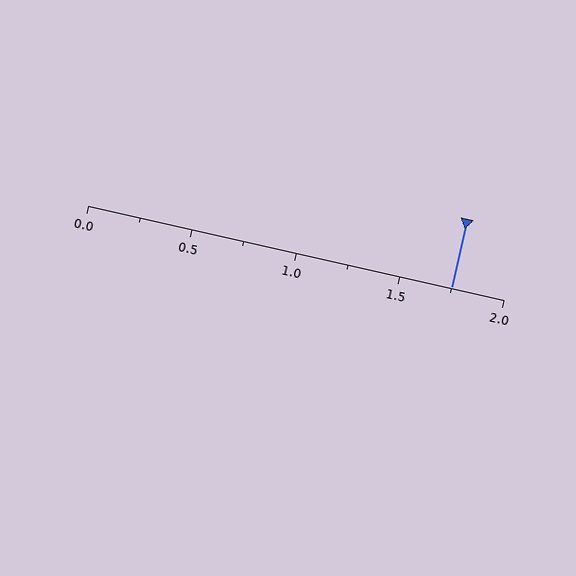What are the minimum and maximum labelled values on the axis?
The axis runs from 0.0 to 2.0.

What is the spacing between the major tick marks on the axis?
The major ticks are spaced 0.5 apart.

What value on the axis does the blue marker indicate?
The marker indicates approximately 1.75.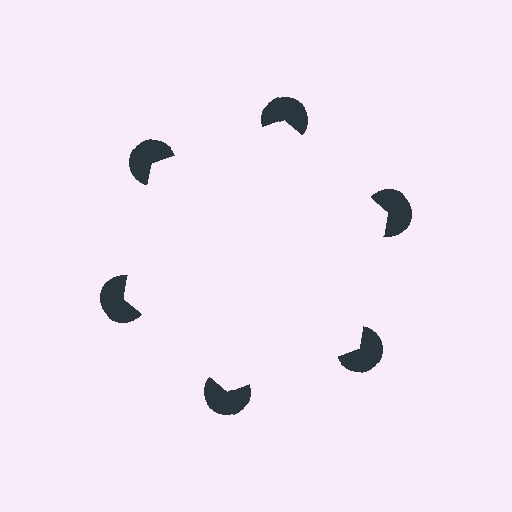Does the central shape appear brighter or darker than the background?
It typically appears slightly brighter than the background, even though no actual brightness change is drawn.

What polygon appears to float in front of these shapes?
An illusory hexagon — its edges are inferred from the aligned wedge cuts in the pac-man discs, not physically drawn.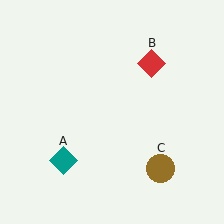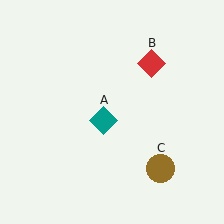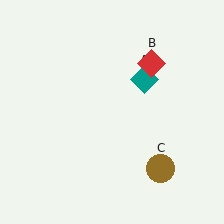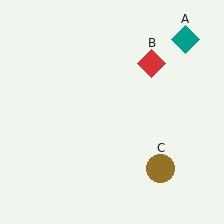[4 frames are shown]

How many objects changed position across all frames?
1 object changed position: teal diamond (object A).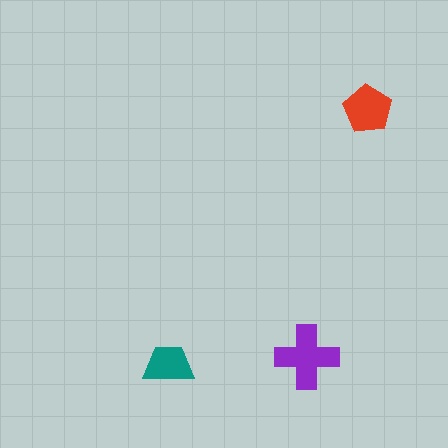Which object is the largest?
The purple cross.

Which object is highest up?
The red pentagon is topmost.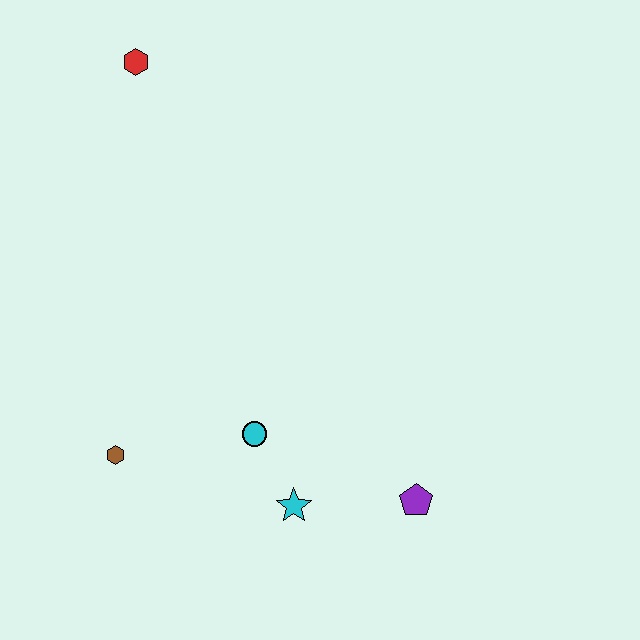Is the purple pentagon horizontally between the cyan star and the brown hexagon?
No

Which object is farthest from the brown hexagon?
The red hexagon is farthest from the brown hexagon.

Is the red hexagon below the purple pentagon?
No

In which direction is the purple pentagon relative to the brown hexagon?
The purple pentagon is to the right of the brown hexagon.